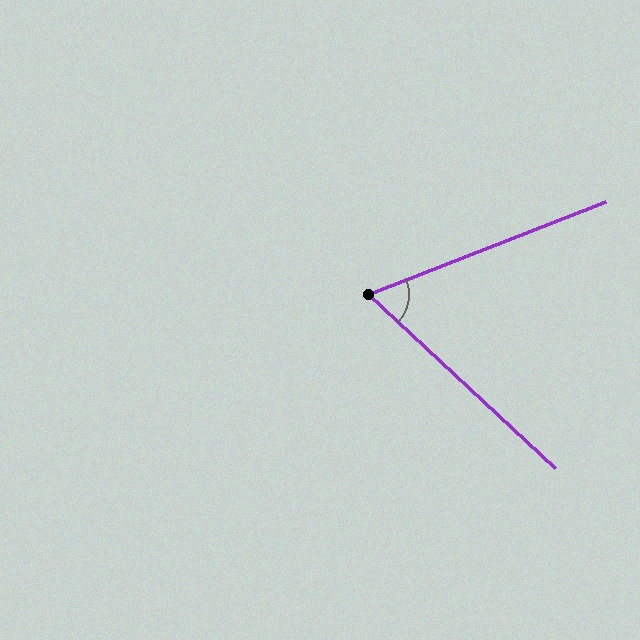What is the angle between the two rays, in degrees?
Approximately 64 degrees.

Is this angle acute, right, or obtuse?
It is acute.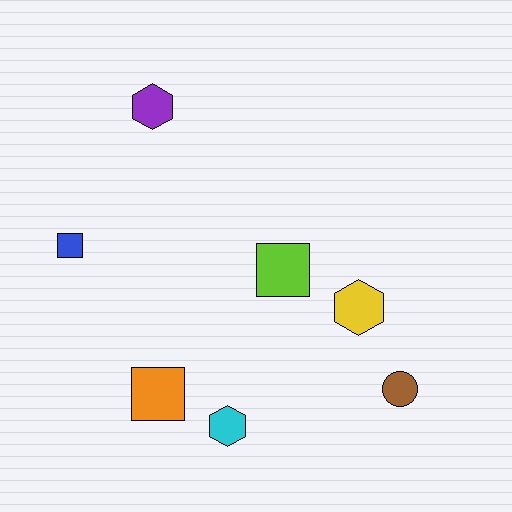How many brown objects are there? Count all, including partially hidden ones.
There is 1 brown object.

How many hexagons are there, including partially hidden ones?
There are 3 hexagons.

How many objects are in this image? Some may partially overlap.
There are 7 objects.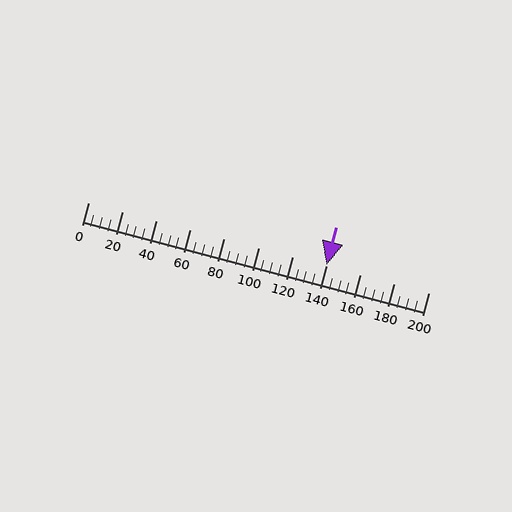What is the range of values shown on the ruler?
The ruler shows values from 0 to 200.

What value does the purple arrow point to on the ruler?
The purple arrow points to approximately 140.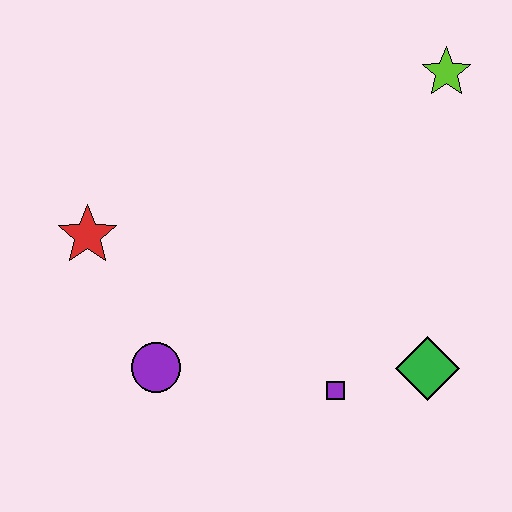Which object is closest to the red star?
The purple circle is closest to the red star.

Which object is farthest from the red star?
The lime star is farthest from the red star.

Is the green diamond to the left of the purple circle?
No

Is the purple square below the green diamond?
Yes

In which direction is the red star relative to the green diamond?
The red star is to the left of the green diamond.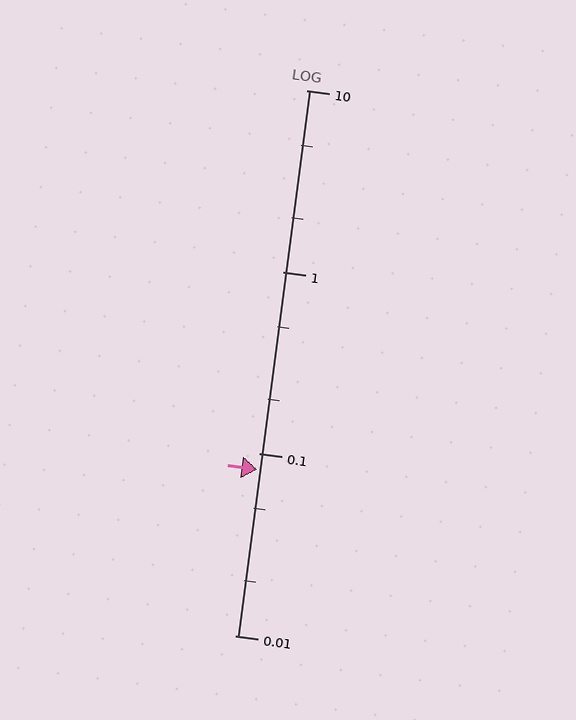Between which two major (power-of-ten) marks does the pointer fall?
The pointer is between 0.01 and 0.1.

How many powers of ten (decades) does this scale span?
The scale spans 3 decades, from 0.01 to 10.